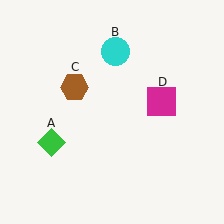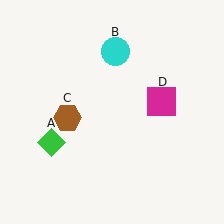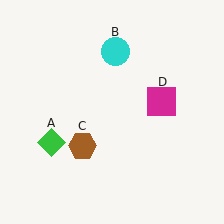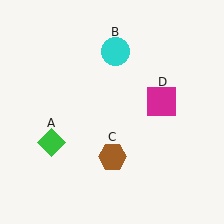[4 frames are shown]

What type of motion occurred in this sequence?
The brown hexagon (object C) rotated counterclockwise around the center of the scene.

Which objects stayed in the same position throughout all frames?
Green diamond (object A) and cyan circle (object B) and magenta square (object D) remained stationary.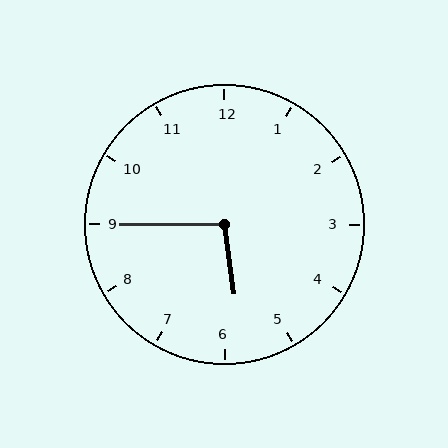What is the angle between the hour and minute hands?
Approximately 98 degrees.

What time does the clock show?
5:45.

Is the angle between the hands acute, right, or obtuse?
It is obtuse.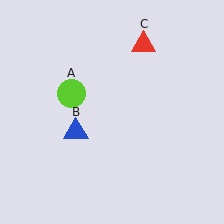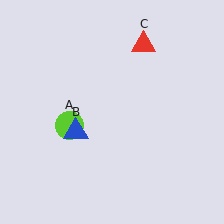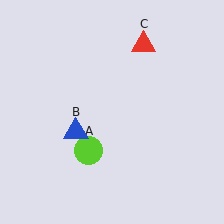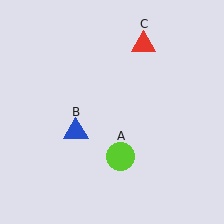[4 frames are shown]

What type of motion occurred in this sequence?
The lime circle (object A) rotated counterclockwise around the center of the scene.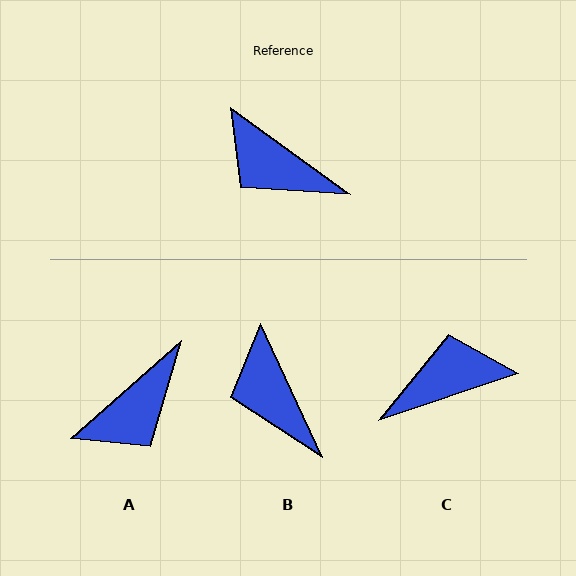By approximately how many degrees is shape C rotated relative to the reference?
Approximately 126 degrees clockwise.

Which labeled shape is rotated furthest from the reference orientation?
C, about 126 degrees away.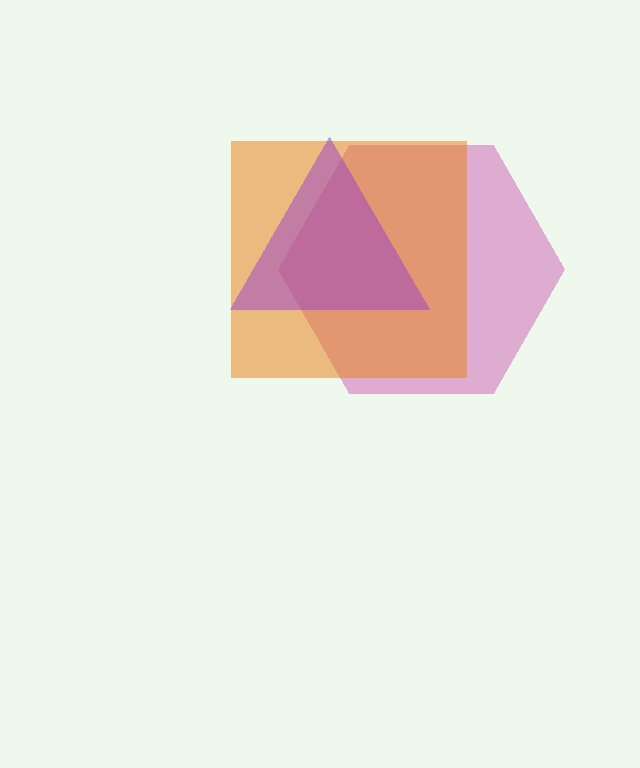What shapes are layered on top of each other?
The layered shapes are: a magenta hexagon, an orange square, a purple triangle.